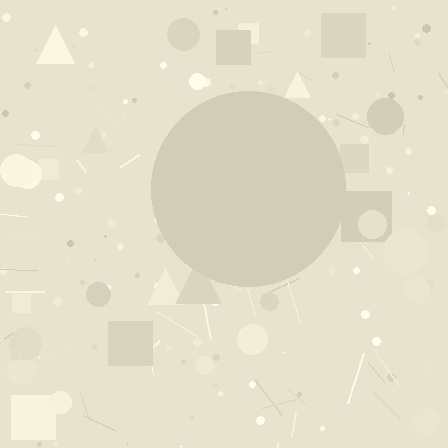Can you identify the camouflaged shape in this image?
The camouflaged shape is a circle.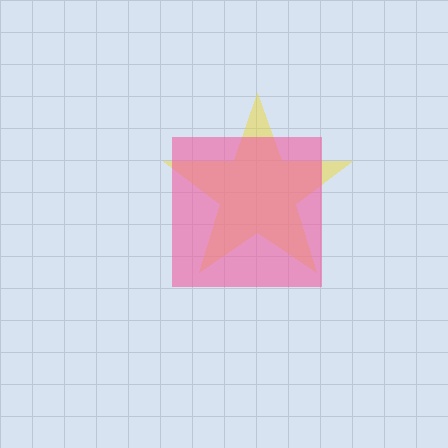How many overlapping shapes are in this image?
There are 2 overlapping shapes in the image.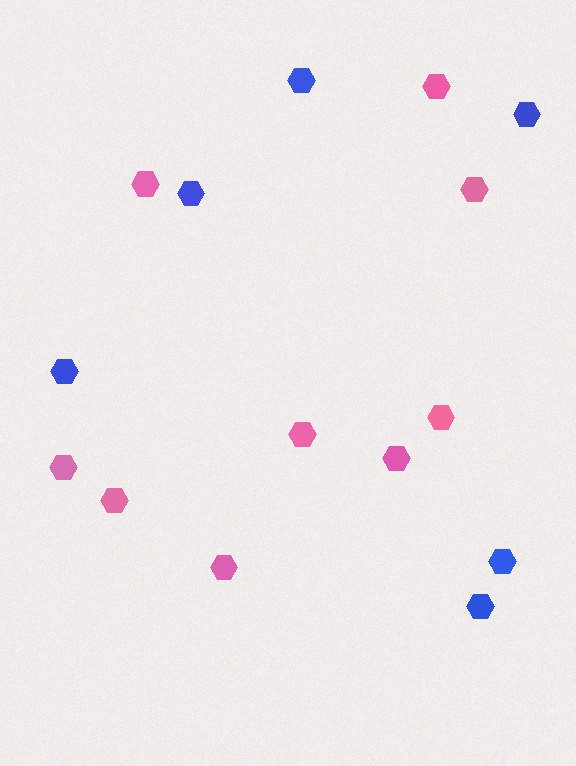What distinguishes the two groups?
There are 2 groups: one group of pink hexagons (9) and one group of blue hexagons (6).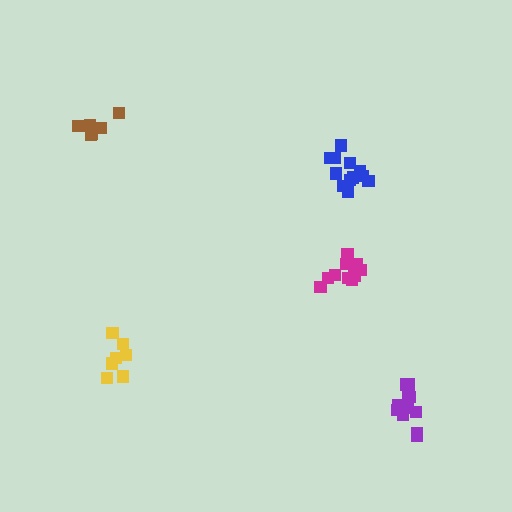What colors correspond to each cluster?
The clusters are colored: blue, yellow, brown, magenta, purple.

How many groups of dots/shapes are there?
There are 5 groups.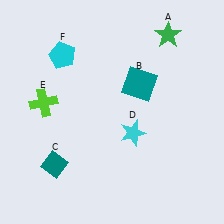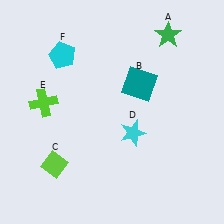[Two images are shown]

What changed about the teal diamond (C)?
In Image 1, C is teal. In Image 2, it changed to lime.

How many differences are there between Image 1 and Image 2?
There is 1 difference between the two images.